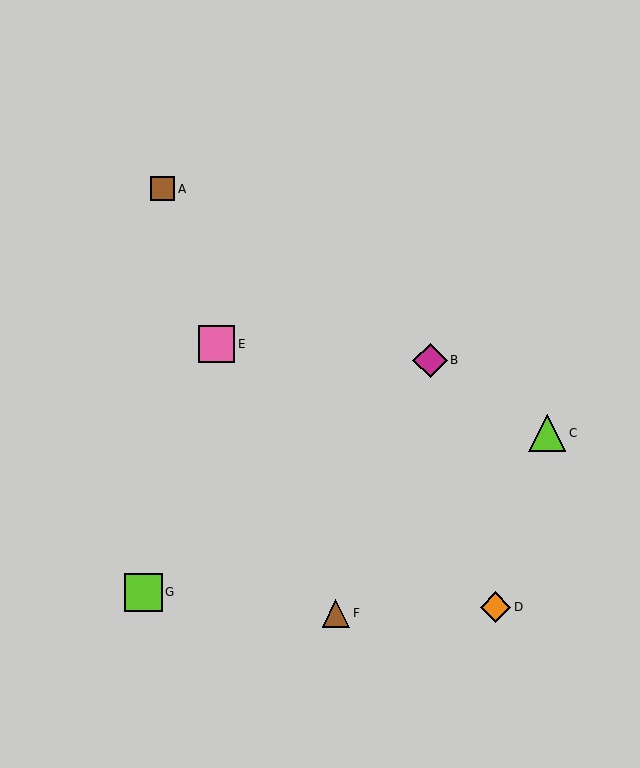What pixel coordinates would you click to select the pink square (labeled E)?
Click at (217, 344) to select the pink square E.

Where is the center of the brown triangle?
The center of the brown triangle is at (336, 613).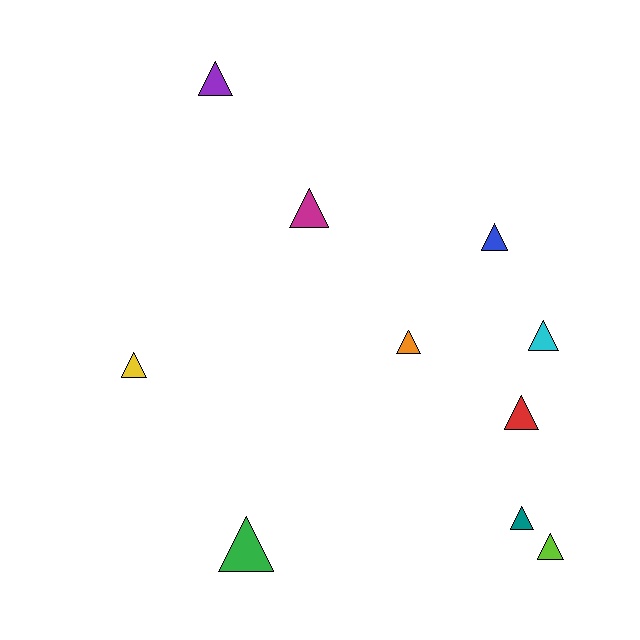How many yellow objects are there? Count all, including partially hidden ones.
There is 1 yellow object.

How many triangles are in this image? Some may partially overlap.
There are 10 triangles.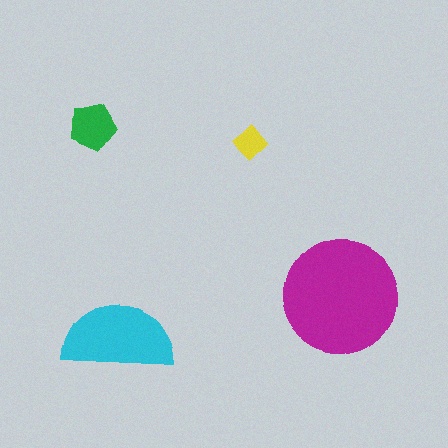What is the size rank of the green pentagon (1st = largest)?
3rd.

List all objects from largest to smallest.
The magenta circle, the cyan semicircle, the green pentagon, the yellow diamond.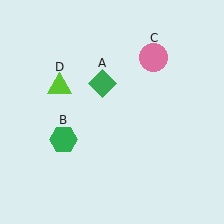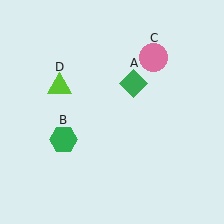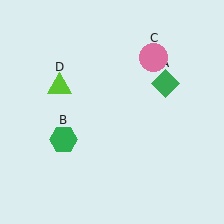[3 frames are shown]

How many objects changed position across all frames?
1 object changed position: green diamond (object A).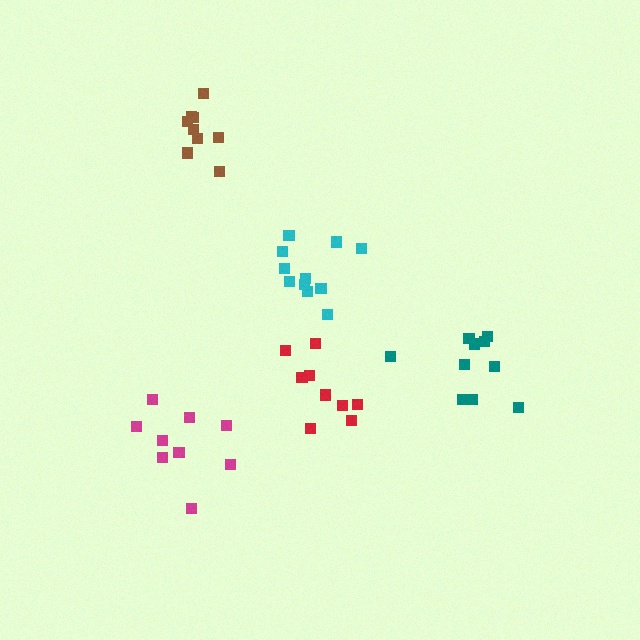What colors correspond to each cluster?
The clusters are colored: magenta, red, brown, teal, cyan.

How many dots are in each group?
Group 1: 9 dots, Group 2: 9 dots, Group 3: 9 dots, Group 4: 10 dots, Group 5: 11 dots (48 total).